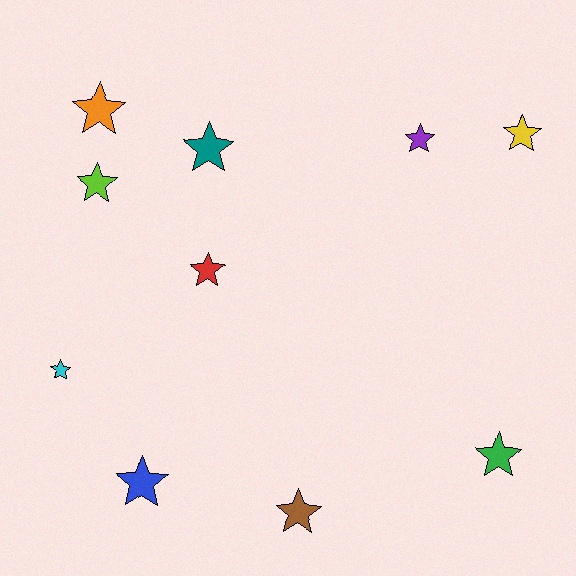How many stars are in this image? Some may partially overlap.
There are 10 stars.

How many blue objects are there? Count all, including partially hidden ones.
There is 1 blue object.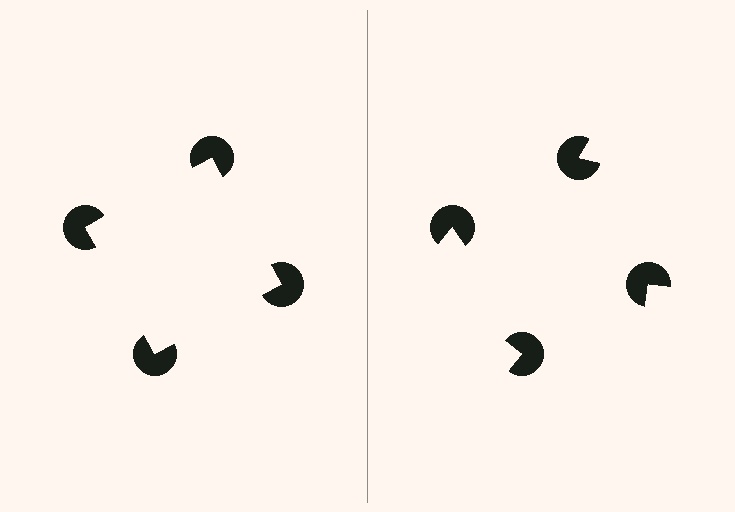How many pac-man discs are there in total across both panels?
8 — 4 on each side.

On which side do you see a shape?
An illusory square appears on the left side. On the right side the wedge cuts are rotated, so no coherent shape forms.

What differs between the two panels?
The pac-man discs are positioned identically on both sides; only the wedge orientations differ. On the left they align to a square; on the right they are misaligned.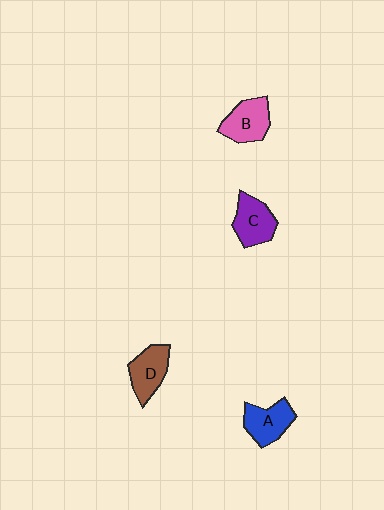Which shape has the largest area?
Shape B (pink).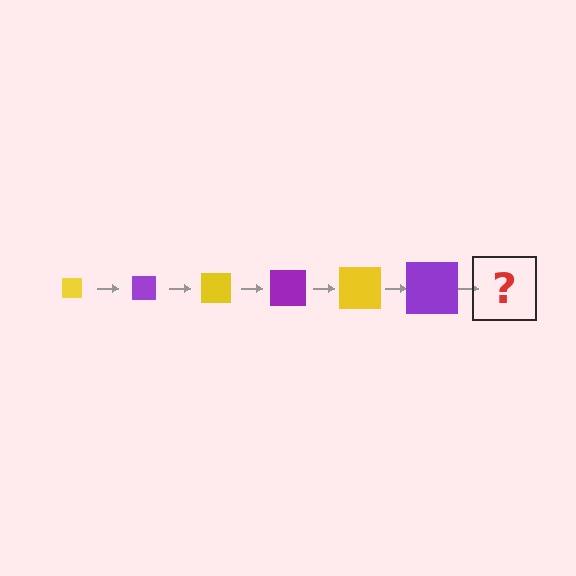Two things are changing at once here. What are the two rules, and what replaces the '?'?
The two rules are that the square grows larger each step and the color cycles through yellow and purple. The '?' should be a yellow square, larger than the previous one.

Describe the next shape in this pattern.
It should be a yellow square, larger than the previous one.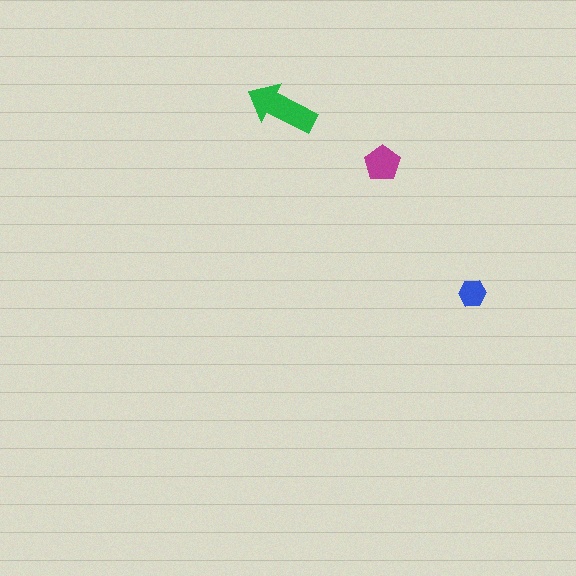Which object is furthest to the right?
The blue hexagon is rightmost.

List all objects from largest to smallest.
The green arrow, the magenta pentagon, the blue hexagon.